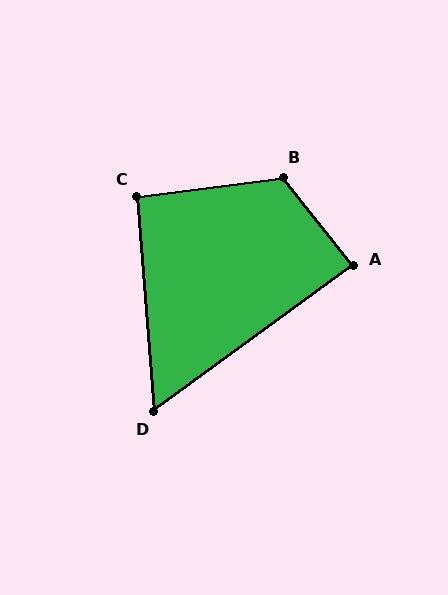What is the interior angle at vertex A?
Approximately 87 degrees (approximately right).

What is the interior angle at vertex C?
Approximately 93 degrees (approximately right).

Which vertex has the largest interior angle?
B, at approximately 122 degrees.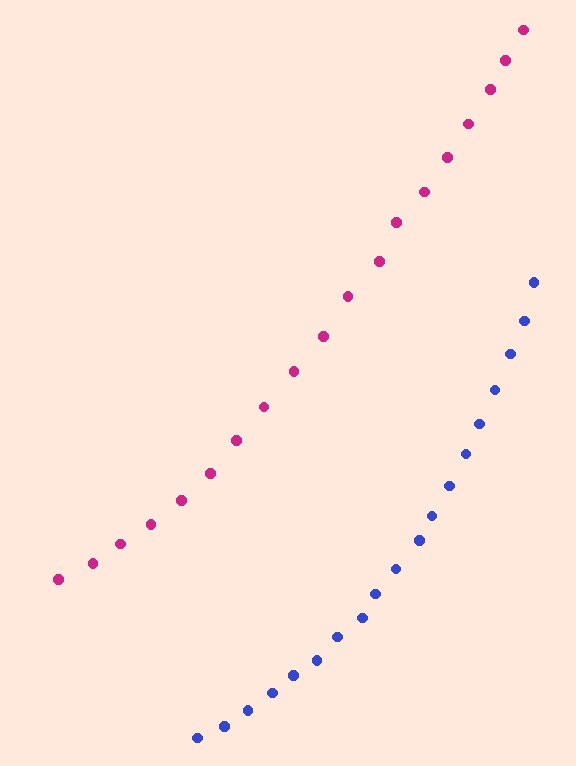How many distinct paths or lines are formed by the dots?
There are 2 distinct paths.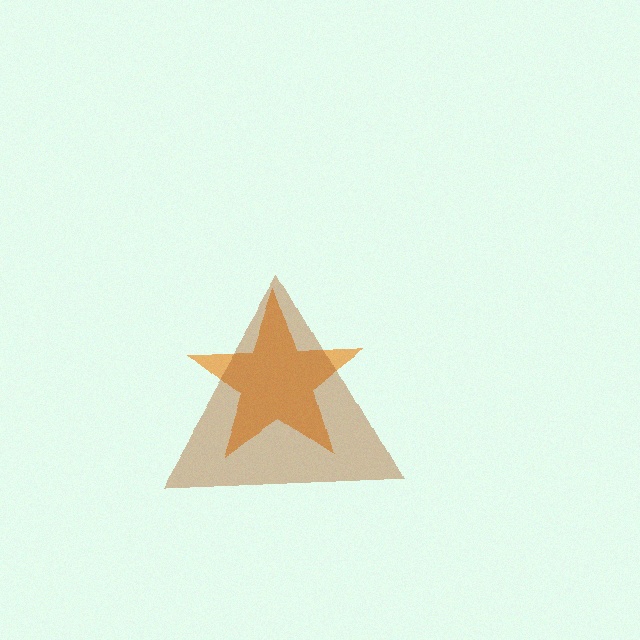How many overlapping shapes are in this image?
There are 2 overlapping shapes in the image.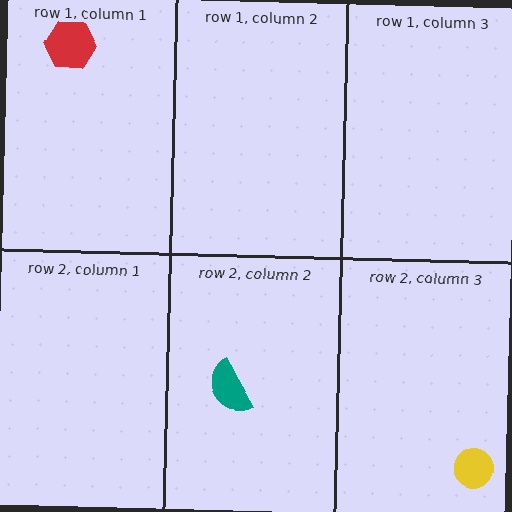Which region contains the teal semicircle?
The row 2, column 2 region.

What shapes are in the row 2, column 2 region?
The teal semicircle.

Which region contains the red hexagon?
The row 1, column 1 region.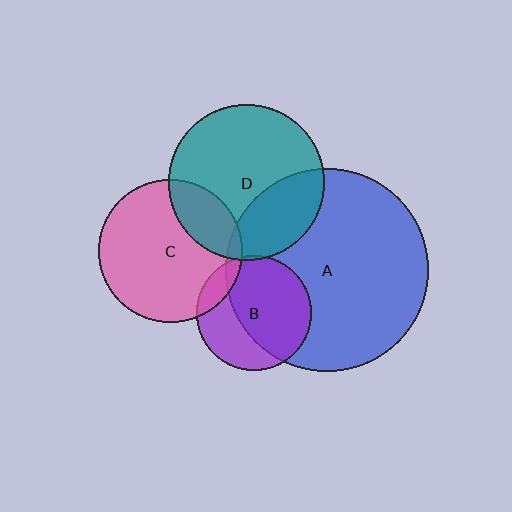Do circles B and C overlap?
Yes.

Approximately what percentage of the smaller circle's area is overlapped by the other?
Approximately 10%.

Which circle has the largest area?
Circle A (blue).